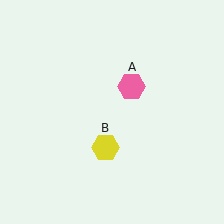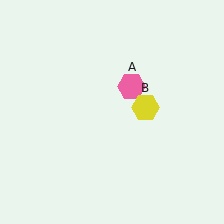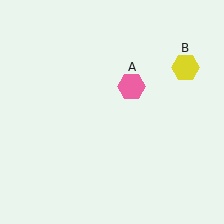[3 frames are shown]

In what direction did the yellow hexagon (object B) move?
The yellow hexagon (object B) moved up and to the right.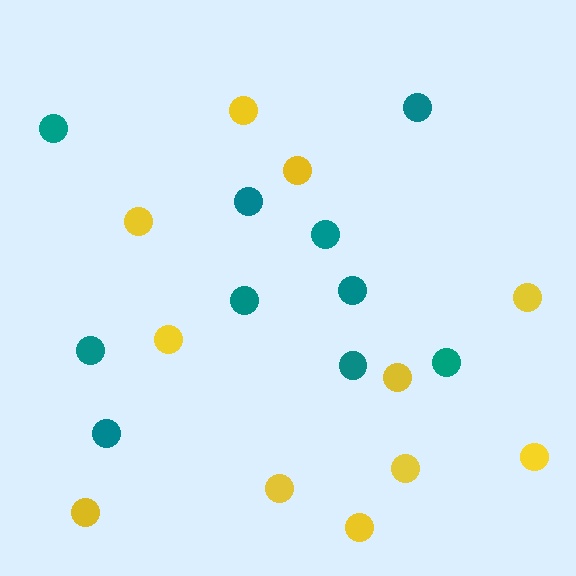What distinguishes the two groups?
There are 2 groups: one group of teal circles (10) and one group of yellow circles (11).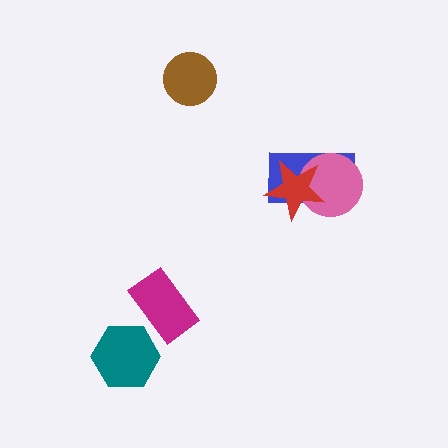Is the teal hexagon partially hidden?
No, no other shape covers it.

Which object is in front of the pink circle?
The red star is in front of the pink circle.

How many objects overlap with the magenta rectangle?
0 objects overlap with the magenta rectangle.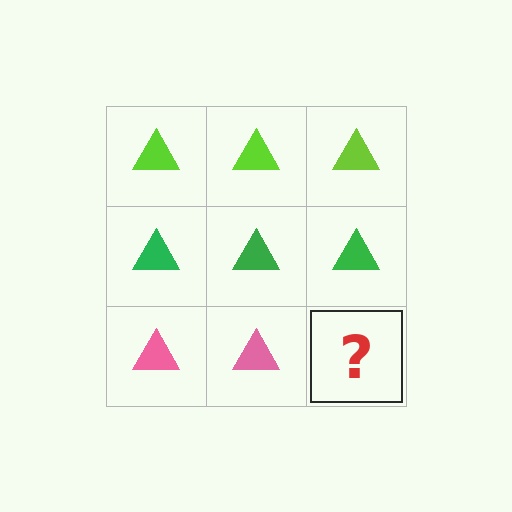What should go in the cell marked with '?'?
The missing cell should contain a pink triangle.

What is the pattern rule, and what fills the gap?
The rule is that each row has a consistent color. The gap should be filled with a pink triangle.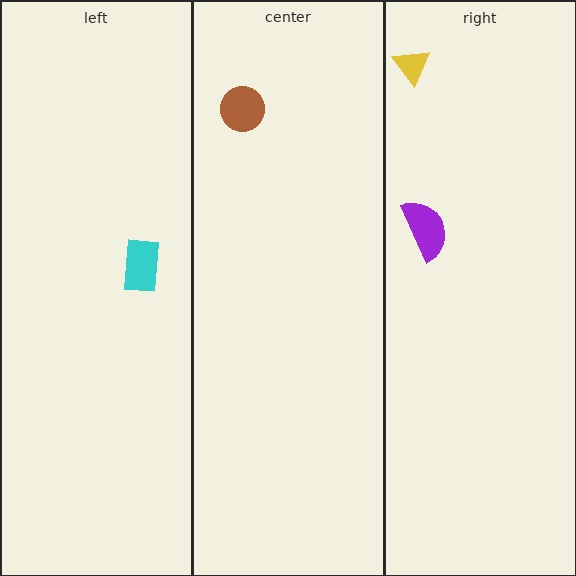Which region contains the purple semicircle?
The right region.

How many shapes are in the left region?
1.